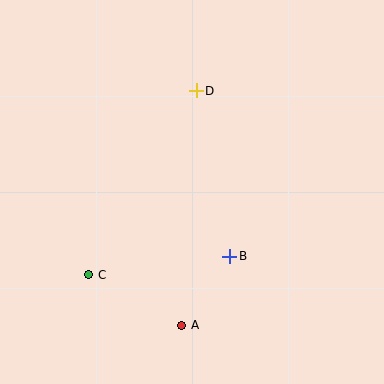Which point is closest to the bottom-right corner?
Point B is closest to the bottom-right corner.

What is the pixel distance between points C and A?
The distance between C and A is 106 pixels.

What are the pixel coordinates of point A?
Point A is at (182, 325).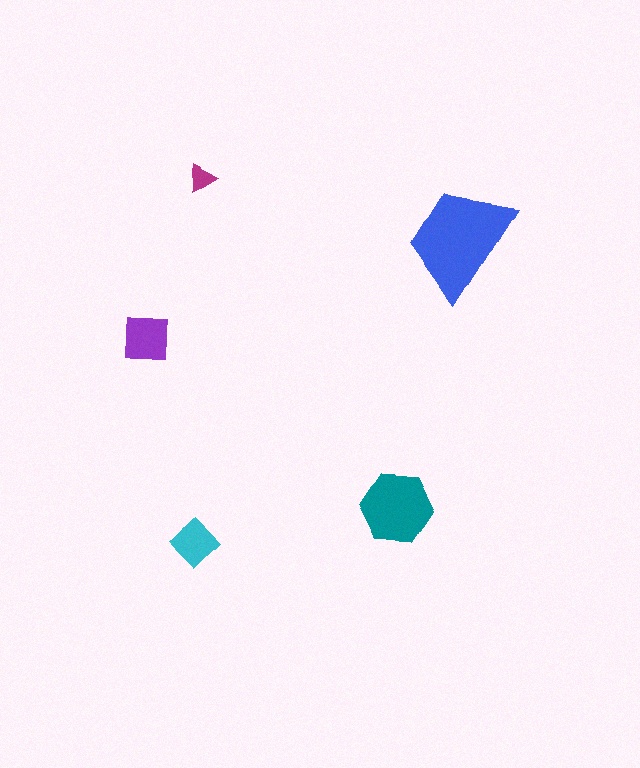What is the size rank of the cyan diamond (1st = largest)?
4th.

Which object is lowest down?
The cyan diamond is bottommost.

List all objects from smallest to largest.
The magenta triangle, the cyan diamond, the purple square, the teal hexagon, the blue trapezoid.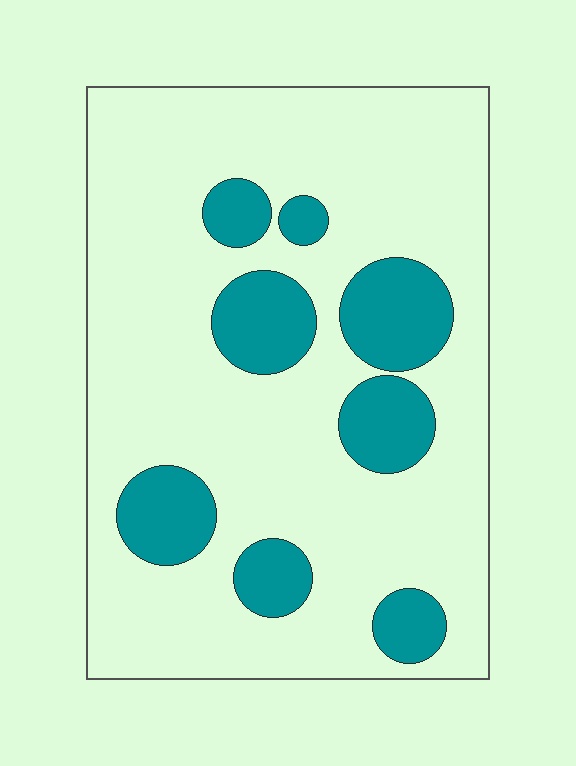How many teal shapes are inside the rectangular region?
8.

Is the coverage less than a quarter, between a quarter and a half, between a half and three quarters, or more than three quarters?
Less than a quarter.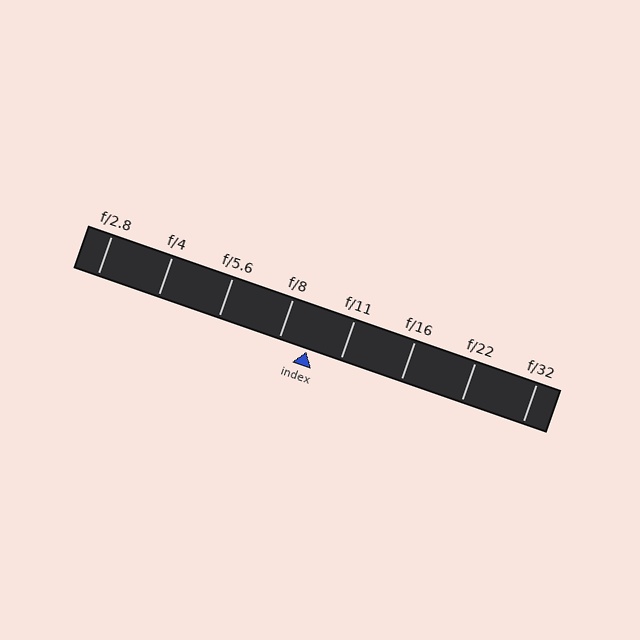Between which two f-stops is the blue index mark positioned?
The index mark is between f/8 and f/11.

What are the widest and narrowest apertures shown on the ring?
The widest aperture shown is f/2.8 and the narrowest is f/32.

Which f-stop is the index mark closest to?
The index mark is closest to f/8.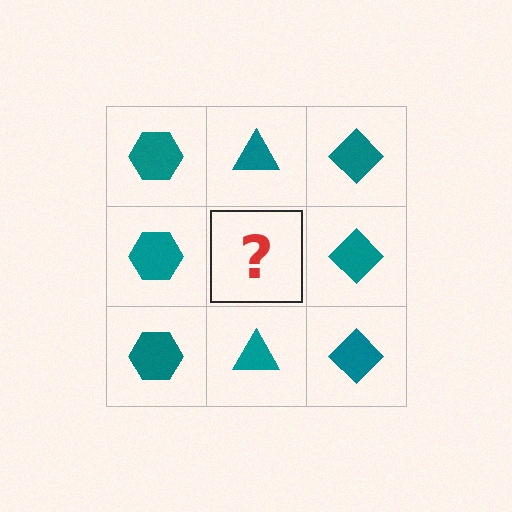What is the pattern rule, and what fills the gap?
The rule is that each column has a consistent shape. The gap should be filled with a teal triangle.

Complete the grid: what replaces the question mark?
The question mark should be replaced with a teal triangle.